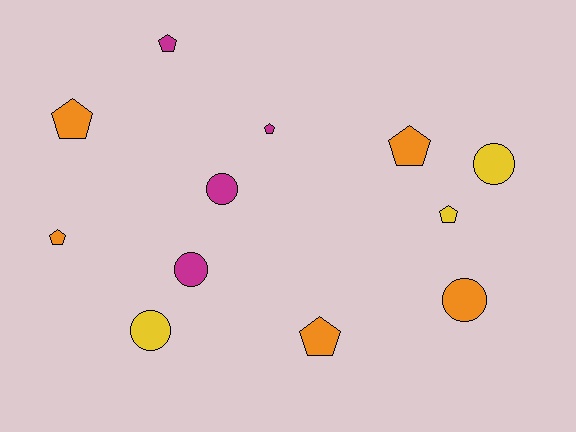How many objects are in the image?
There are 12 objects.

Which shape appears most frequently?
Pentagon, with 7 objects.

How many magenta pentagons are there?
There are 2 magenta pentagons.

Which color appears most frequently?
Orange, with 5 objects.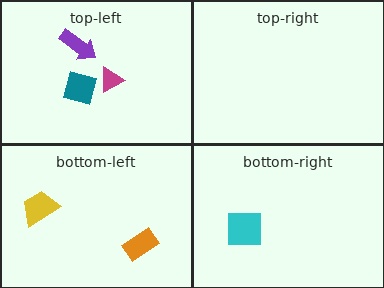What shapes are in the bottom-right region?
The cyan square.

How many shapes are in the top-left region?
3.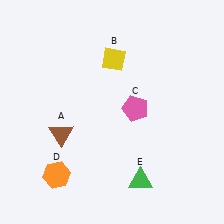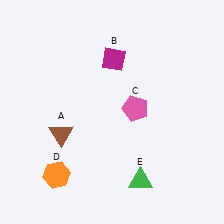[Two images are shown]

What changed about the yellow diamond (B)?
In Image 1, B is yellow. In Image 2, it changed to magenta.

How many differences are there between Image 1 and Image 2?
There is 1 difference between the two images.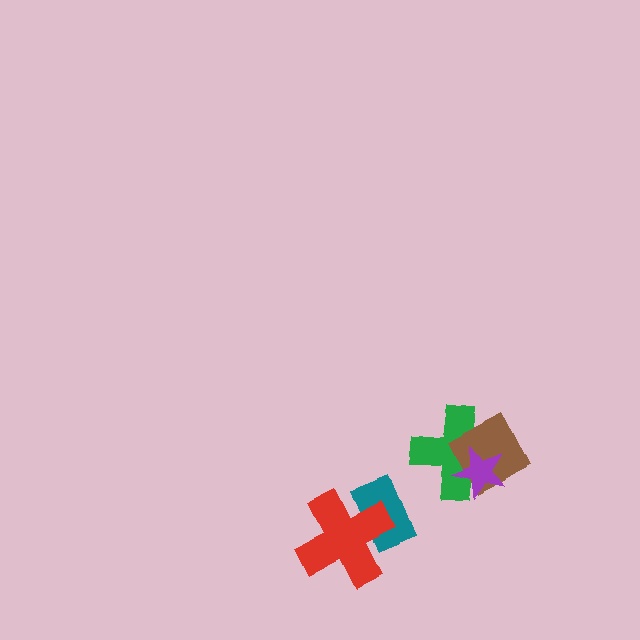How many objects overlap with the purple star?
2 objects overlap with the purple star.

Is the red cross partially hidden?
No, no other shape covers it.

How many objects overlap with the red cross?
1 object overlaps with the red cross.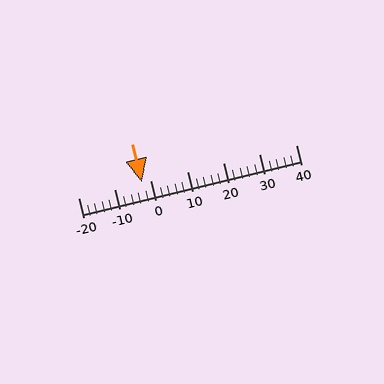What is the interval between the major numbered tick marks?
The major tick marks are spaced 10 units apart.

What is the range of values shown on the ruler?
The ruler shows values from -20 to 40.